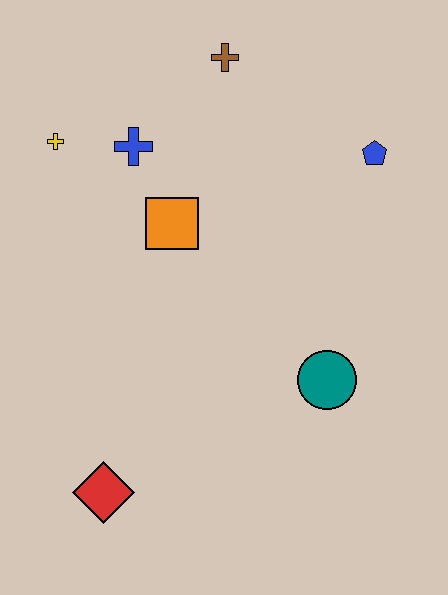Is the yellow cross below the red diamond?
No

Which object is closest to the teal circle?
The orange square is closest to the teal circle.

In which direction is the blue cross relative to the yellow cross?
The blue cross is to the right of the yellow cross.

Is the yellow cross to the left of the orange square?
Yes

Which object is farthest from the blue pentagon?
The red diamond is farthest from the blue pentagon.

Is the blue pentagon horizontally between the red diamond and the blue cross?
No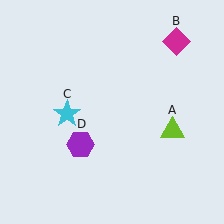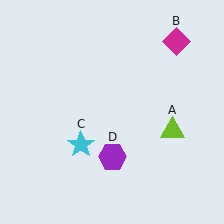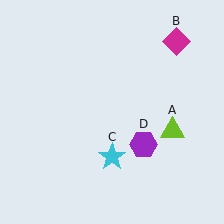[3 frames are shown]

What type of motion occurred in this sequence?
The cyan star (object C), purple hexagon (object D) rotated counterclockwise around the center of the scene.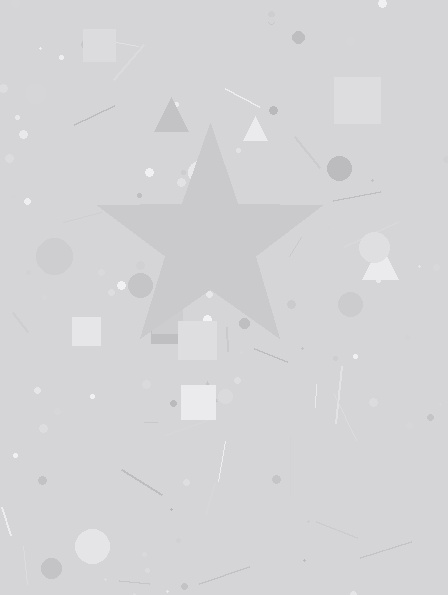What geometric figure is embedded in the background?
A star is embedded in the background.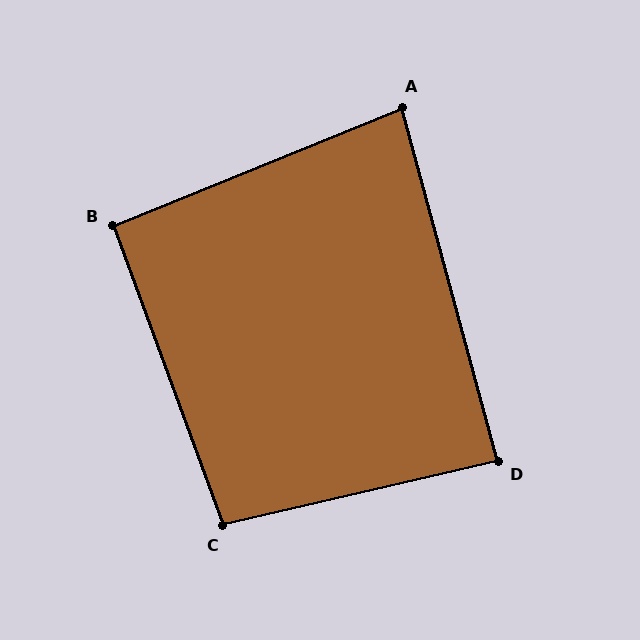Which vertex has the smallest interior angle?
A, at approximately 83 degrees.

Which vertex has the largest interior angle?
C, at approximately 97 degrees.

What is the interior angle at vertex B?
Approximately 92 degrees (approximately right).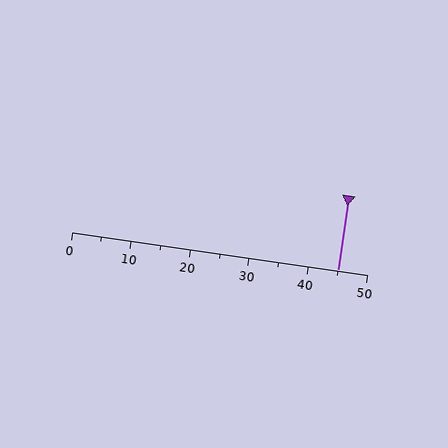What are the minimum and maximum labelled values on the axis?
The axis runs from 0 to 50.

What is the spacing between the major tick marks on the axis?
The major ticks are spaced 10 apart.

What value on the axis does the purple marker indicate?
The marker indicates approximately 45.